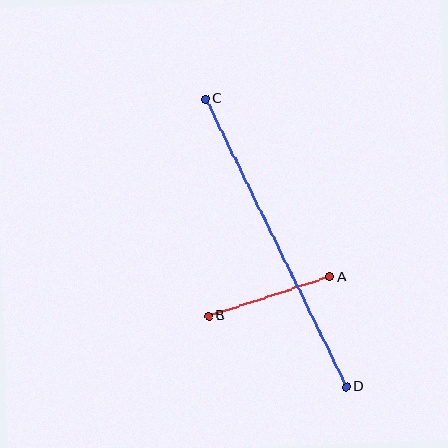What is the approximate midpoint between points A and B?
The midpoint is at approximately (269, 296) pixels.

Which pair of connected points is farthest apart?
Points C and D are farthest apart.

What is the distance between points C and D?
The distance is approximately 321 pixels.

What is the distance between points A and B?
The distance is approximately 127 pixels.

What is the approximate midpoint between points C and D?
The midpoint is at approximately (276, 243) pixels.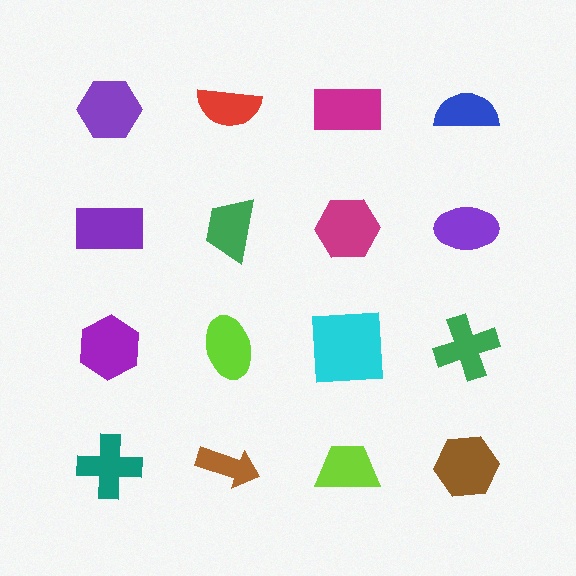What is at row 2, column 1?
A purple rectangle.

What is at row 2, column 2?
A green trapezoid.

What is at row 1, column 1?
A purple hexagon.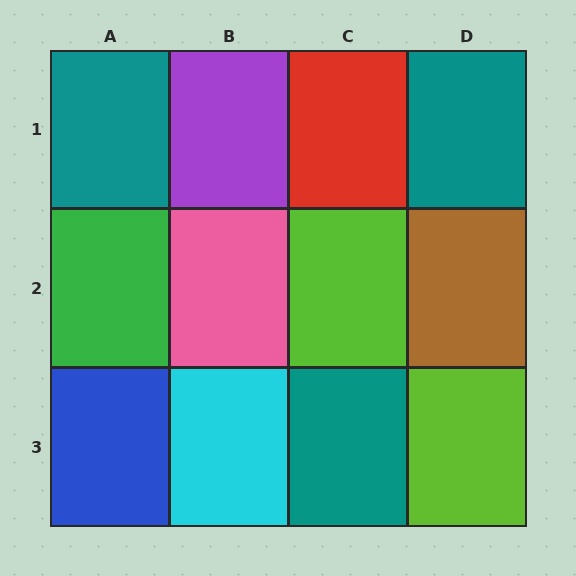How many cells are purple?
1 cell is purple.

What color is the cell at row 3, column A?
Blue.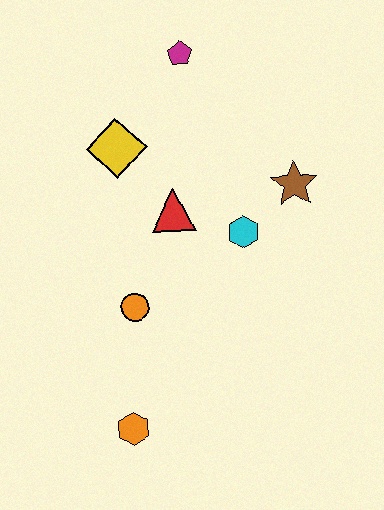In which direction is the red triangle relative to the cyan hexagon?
The red triangle is to the left of the cyan hexagon.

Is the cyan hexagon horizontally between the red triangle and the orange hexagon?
No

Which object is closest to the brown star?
The cyan hexagon is closest to the brown star.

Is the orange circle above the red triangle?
No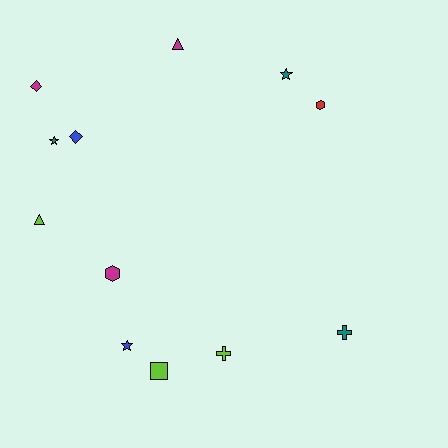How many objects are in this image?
There are 12 objects.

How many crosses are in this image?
There are 2 crosses.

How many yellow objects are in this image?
There are no yellow objects.